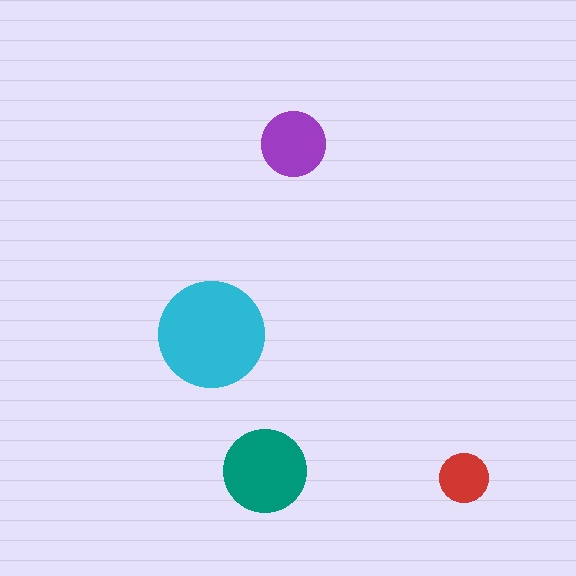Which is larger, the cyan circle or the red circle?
The cyan one.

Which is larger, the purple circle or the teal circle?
The teal one.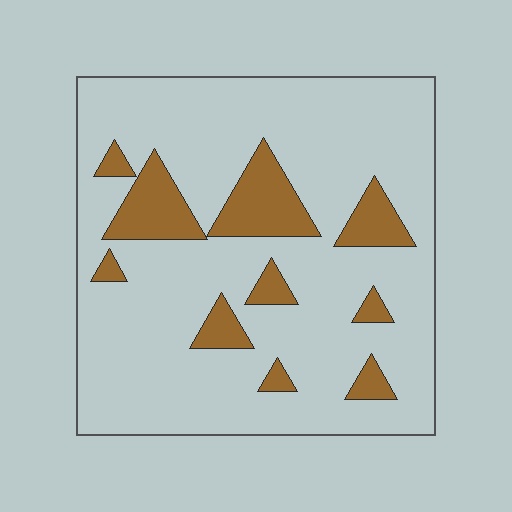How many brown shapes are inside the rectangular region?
10.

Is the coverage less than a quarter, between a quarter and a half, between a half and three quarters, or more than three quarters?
Less than a quarter.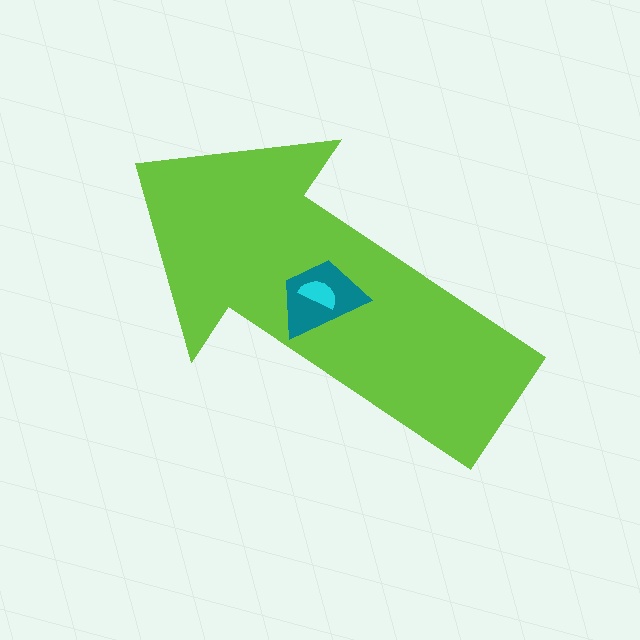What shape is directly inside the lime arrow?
The teal trapezoid.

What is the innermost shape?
The cyan semicircle.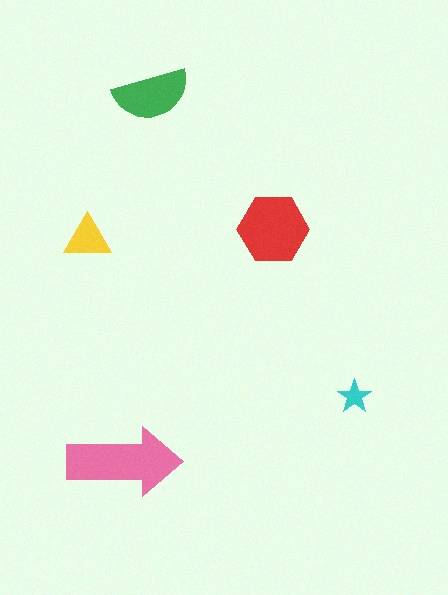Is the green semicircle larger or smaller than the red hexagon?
Smaller.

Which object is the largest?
The pink arrow.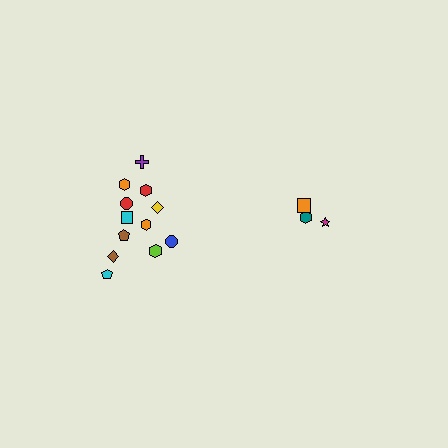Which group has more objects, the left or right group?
The left group.